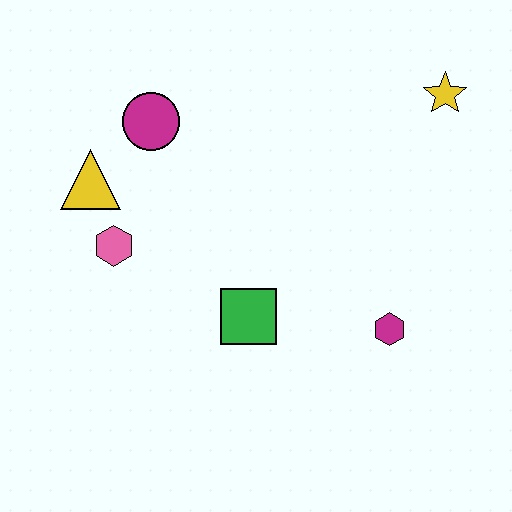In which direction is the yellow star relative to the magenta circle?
The yellow star is to the right of the magenta circle.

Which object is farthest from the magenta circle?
The magenta hexagon is farthest from the magenta circle.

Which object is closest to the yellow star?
The magenta hexagon is closest to the yellow star.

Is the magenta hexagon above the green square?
No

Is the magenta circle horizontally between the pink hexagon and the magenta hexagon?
Yes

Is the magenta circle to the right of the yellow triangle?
Yes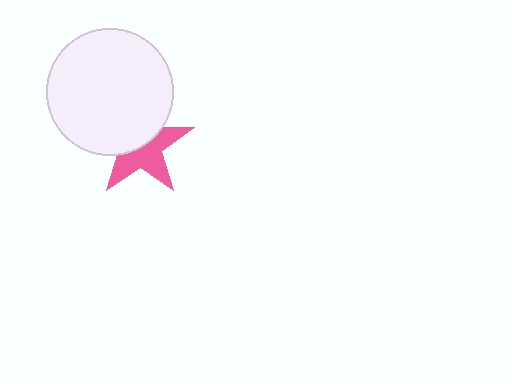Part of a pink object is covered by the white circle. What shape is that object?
It is a star.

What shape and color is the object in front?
The object in front is a white circle.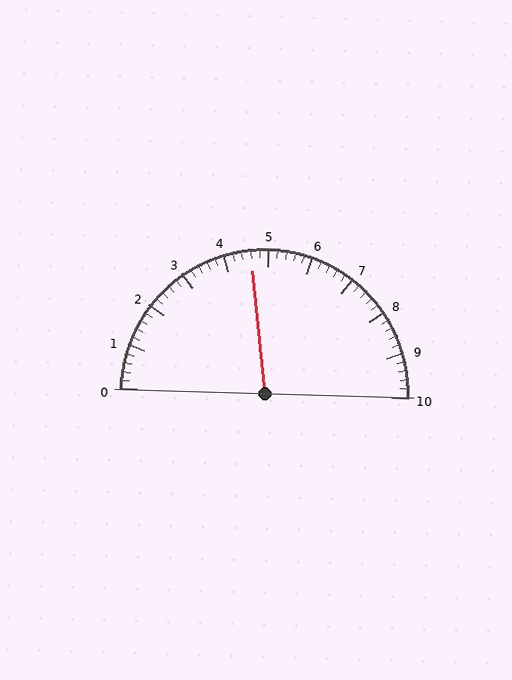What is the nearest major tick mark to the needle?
The nearest major tick mark is 5.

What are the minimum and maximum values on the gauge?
The gauge ranges from 0 to 10.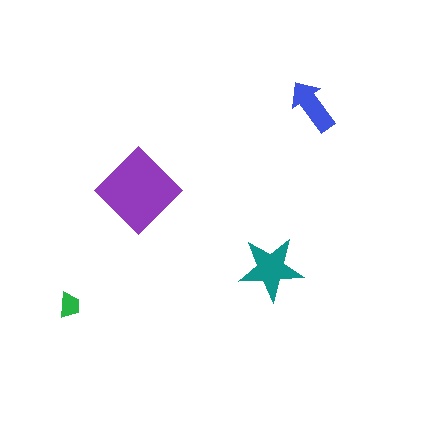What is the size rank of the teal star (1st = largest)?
2nd.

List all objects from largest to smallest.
The purple diamond, the teal star, the blue arrow, the green trapezoid.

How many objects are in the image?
There are 4 objects in the image.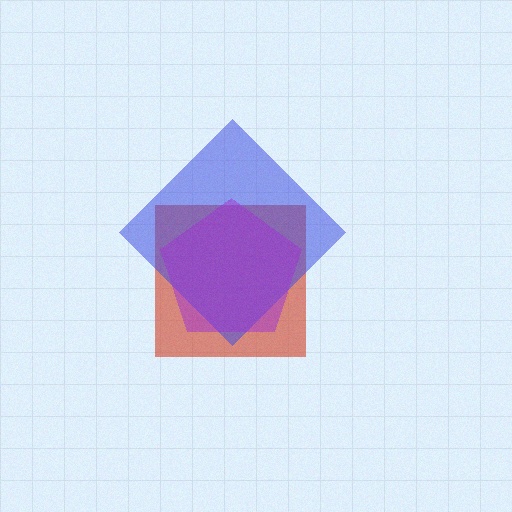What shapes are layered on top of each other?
The layered shapes are: a red square, a blue diamond, a purple pentagon.